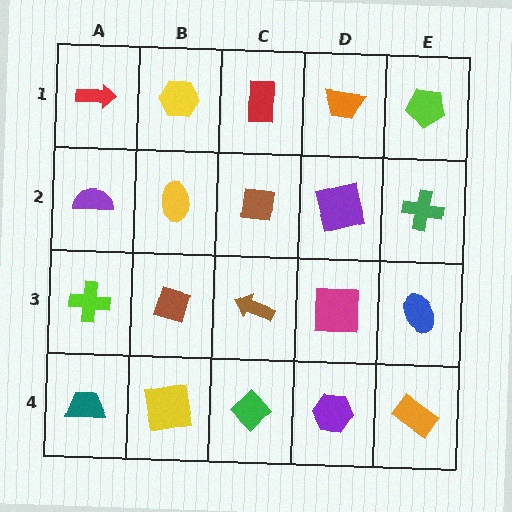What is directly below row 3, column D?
A purple hexagon.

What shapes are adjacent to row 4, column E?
A blue ellipse (row 3, column E), a purple hexagon (row 4, column D).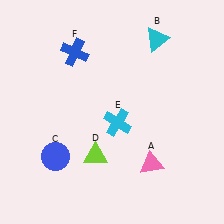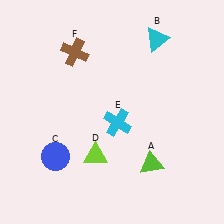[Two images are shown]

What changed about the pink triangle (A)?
In Image 1, A is pink. In Image 2, it changed to lime.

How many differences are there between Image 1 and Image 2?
There are 2 differences between the two images.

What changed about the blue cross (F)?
In Image 1, F is blue. In Image 2, it changed to brown.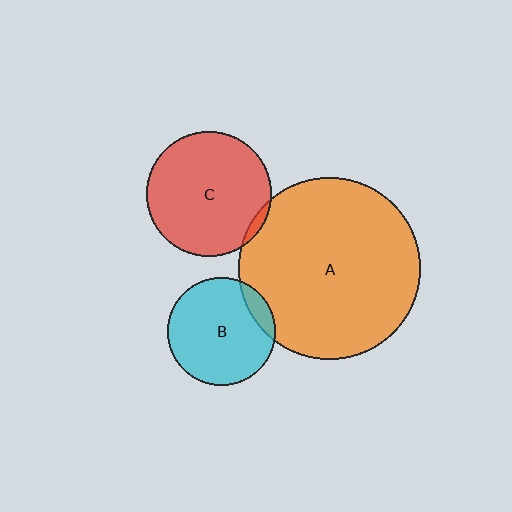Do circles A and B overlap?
Yes.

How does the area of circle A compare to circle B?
Approximately 2.8 times.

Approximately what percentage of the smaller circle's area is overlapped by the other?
Approximately 10%.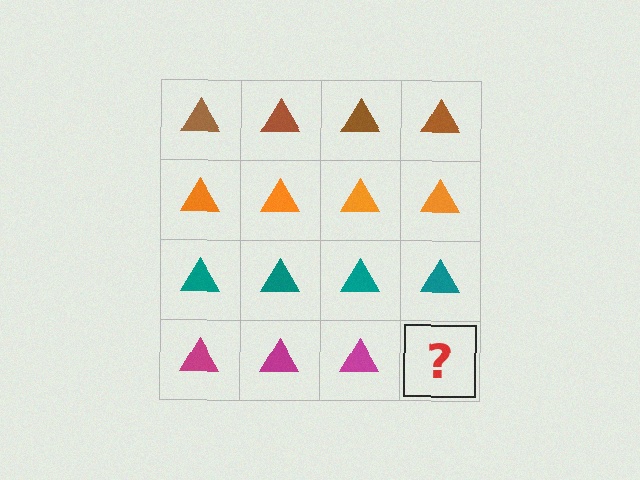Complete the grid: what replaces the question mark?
The question mark should be replaced with a magenta triangle.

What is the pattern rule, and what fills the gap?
The rule is that each row has a consistent color. The gap should be filled with a magenta triangle.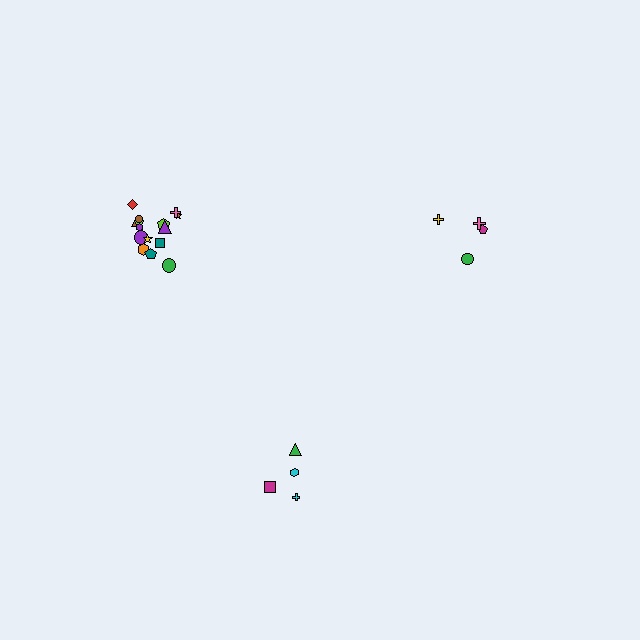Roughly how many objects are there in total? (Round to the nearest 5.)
Roughly 25 objects in total.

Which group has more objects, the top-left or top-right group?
The top-left group.